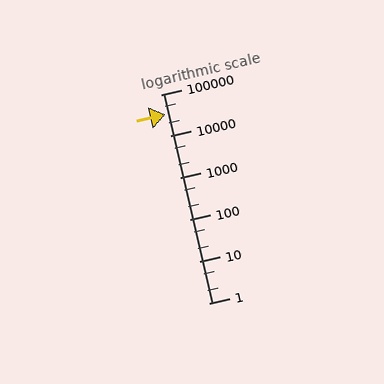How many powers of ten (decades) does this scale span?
The scale spans 5 decades, from 1 to 100000.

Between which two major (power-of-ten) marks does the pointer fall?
The pointer is between 10000 and 100000.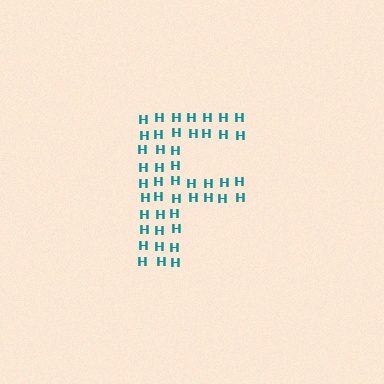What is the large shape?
The large shape is the letter F.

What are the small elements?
The small elements are letter H's.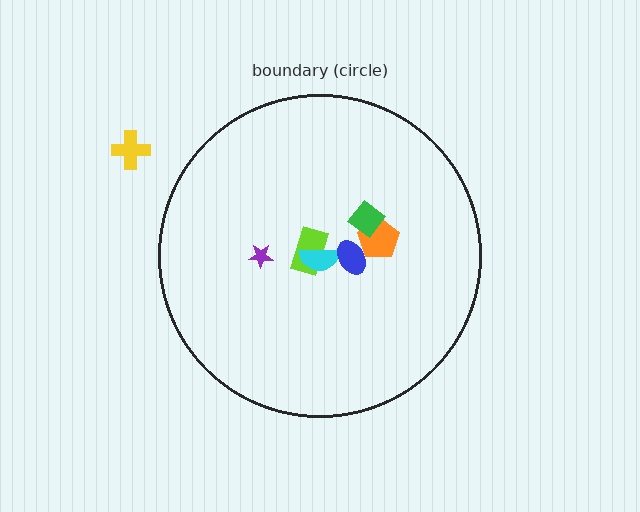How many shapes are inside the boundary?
6 inside, 1 outside.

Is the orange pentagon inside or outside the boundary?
Inside.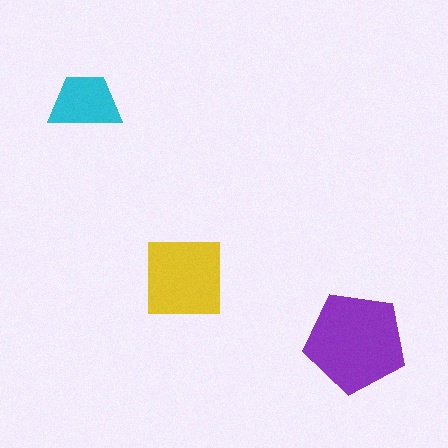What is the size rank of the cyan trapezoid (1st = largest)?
3rd.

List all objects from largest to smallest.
The purple pentagon, the yellow square, the cyan trapezoid.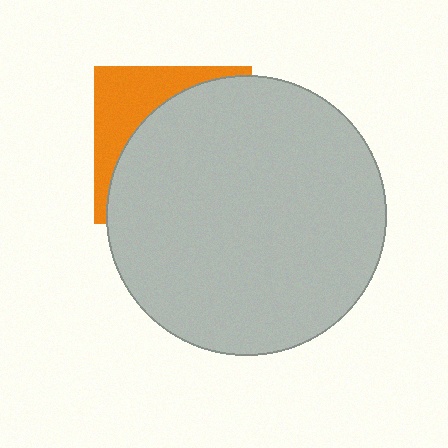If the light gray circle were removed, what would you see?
You would see the complete orange square.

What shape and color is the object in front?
The object in front is a light gray circle.